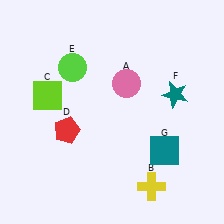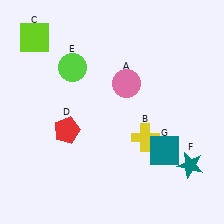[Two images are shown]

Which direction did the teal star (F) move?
The teal star (F) moved down.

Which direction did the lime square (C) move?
The lime square (C) moved up.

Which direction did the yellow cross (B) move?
The yellow cross (B) moved up.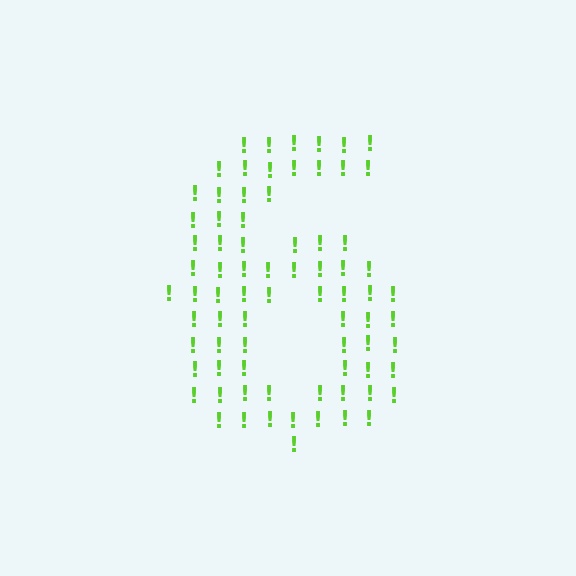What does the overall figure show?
The overall figure shows the digit 6.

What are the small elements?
The small elements are exclamation marks.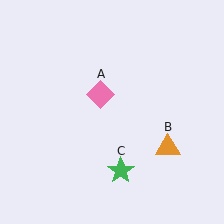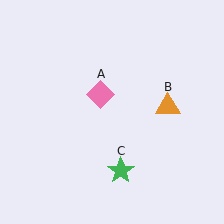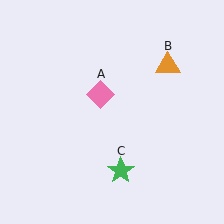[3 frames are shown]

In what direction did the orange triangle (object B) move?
The orange triangle (object B) moved up.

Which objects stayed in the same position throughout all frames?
Pink diamond (object A) and green star (object C) remained stationary.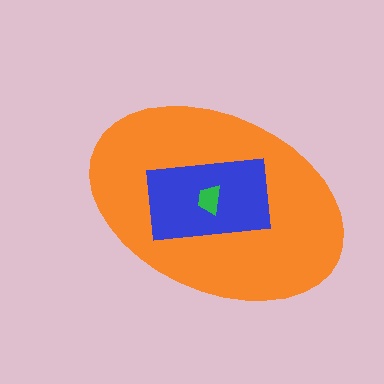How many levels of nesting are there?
3.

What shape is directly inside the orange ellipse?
The blue rectangle.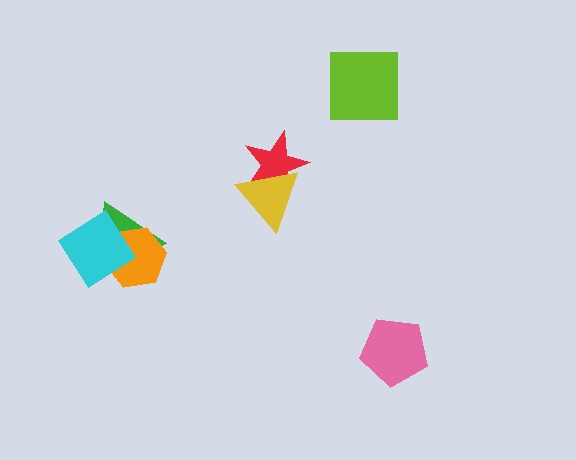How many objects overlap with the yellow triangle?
1 object overlaps with the yellow triangle.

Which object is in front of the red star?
The yellow triangle is in front of the red star.